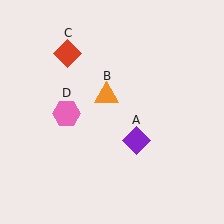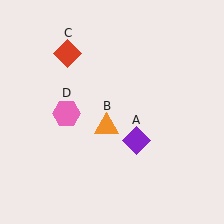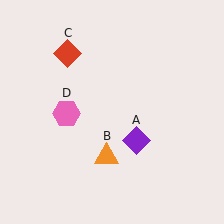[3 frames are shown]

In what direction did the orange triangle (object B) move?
The orange triangle (object B) moved down.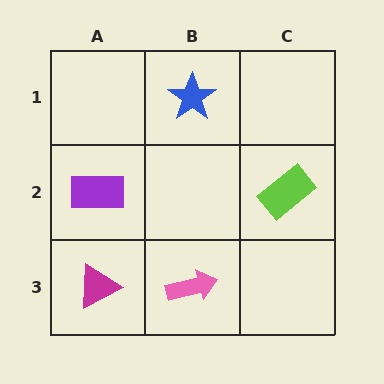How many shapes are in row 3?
2 shapes.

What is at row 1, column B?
A blue star.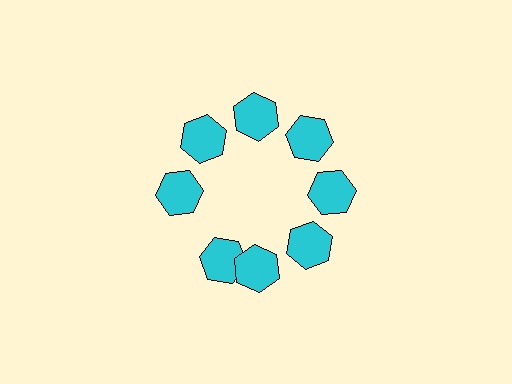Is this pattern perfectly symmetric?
No. The 8 cyan hexagons are arranged in a ring, but one element near the 8 o'clock position is rotated out of alignment along the ring, breaking the 8-fold rotational symmetry.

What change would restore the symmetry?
The symmetry would be restored by rotating it back into even spacing with its neighbors so that all 8 hexagons sit at equal angles and equal distance from the center.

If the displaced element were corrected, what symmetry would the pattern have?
It would have 8-fold rotational symmetry — the pattern would map onto itself every 45 degrees.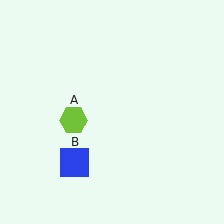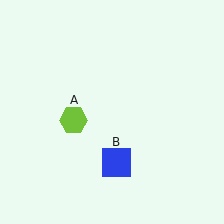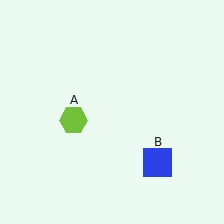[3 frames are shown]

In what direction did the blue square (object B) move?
The blue square (object B) moved right.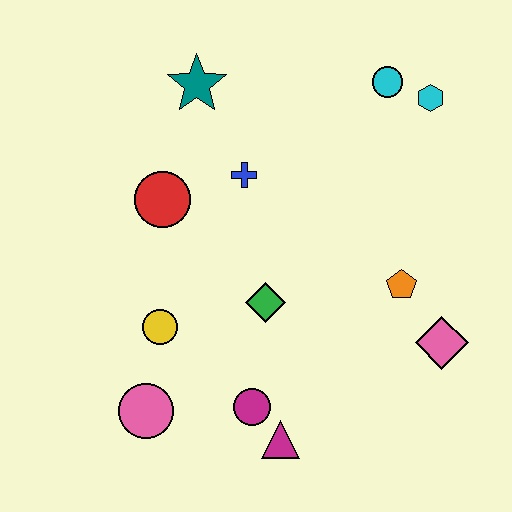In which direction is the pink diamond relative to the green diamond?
The pink diamond is to the right of the green diamond.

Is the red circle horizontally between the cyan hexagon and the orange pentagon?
No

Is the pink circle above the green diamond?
No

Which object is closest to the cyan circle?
The cyan hexagon is closest to the cyan circle.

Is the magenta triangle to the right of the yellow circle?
Yes